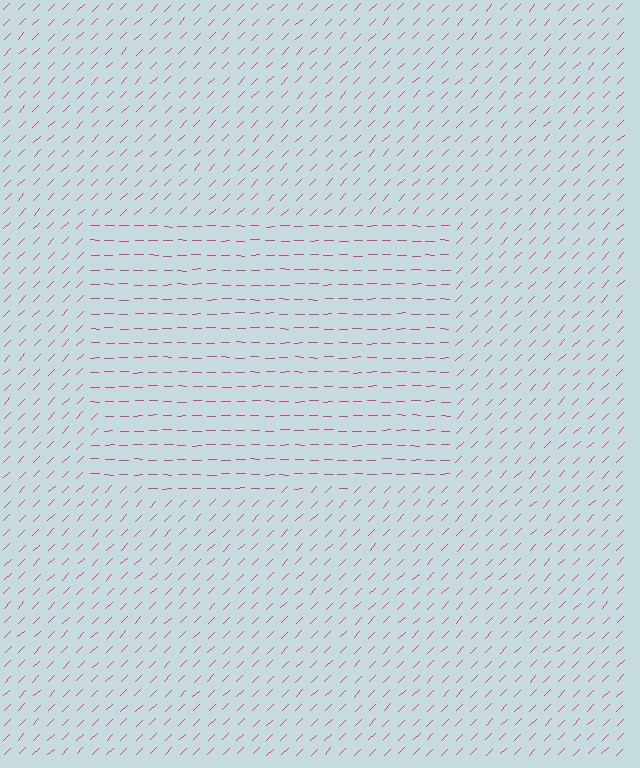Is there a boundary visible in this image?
Yes, there is a texture boundary formed by a change in line orientation.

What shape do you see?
I see a rectangle.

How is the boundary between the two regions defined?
The boundary is defined purely by a change in line orientation (approximately 45 degrees difference). All lines are the same color and thickness.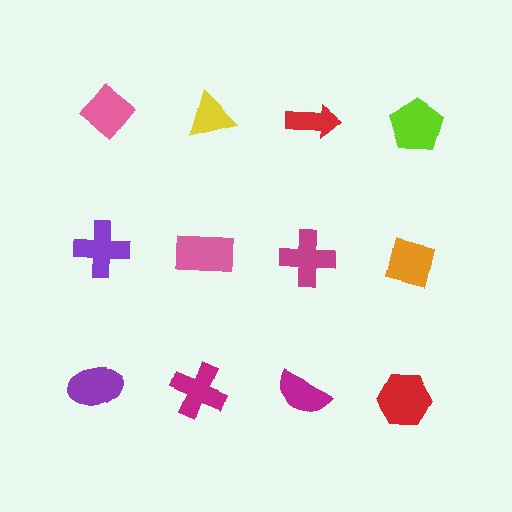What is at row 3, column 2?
A magenta cross.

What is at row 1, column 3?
A red arrow.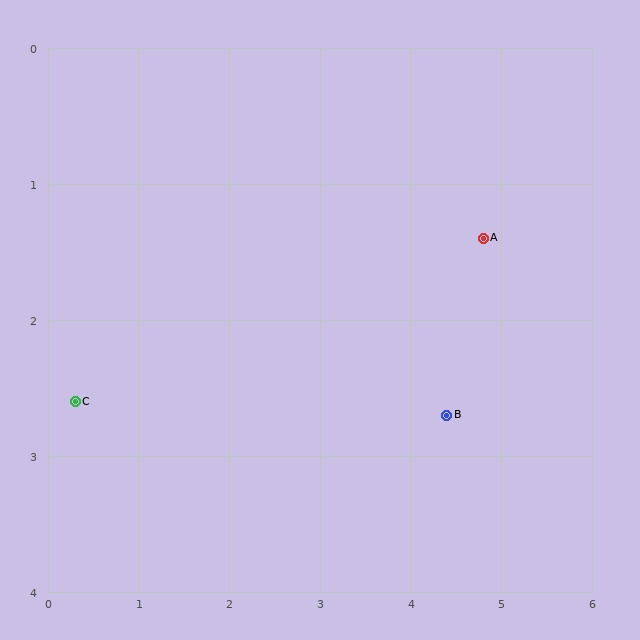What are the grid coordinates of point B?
Point B is at approximately (4.4, 2.7).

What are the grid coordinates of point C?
Point C is at approximately (0.3, 2.6).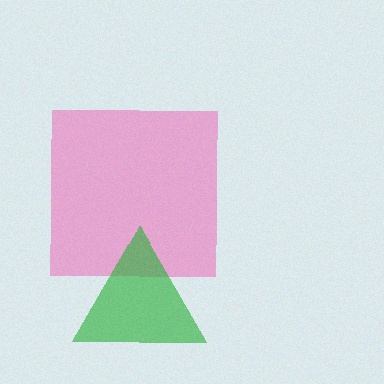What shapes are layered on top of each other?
The layered shapes are: a pink square, a green triangle.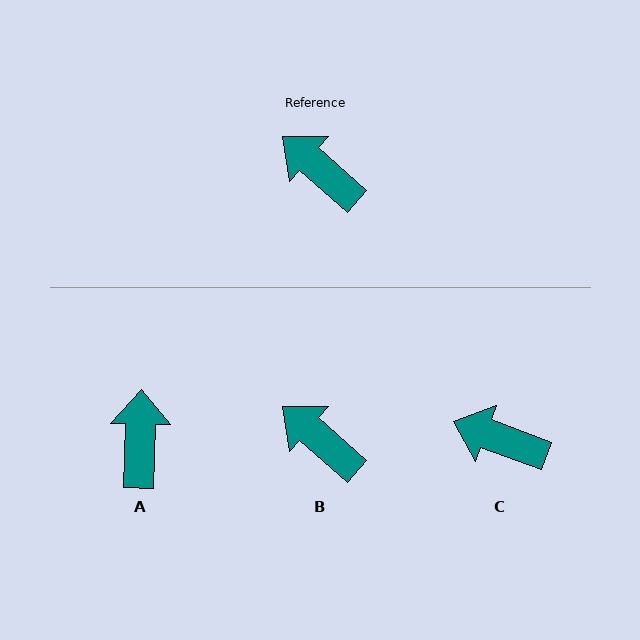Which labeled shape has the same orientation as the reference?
B.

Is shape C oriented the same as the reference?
No, it is off by about 21 degrees.